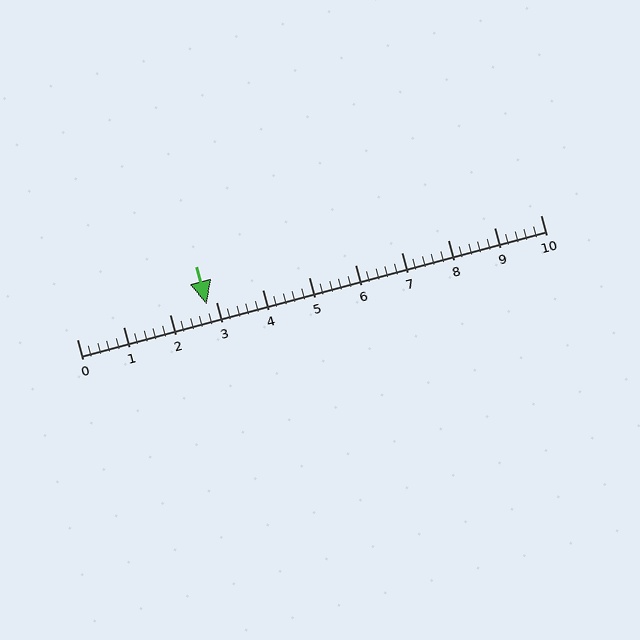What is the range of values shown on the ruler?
The ruler shows values from 0 to 10.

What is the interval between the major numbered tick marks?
The major tick marks are spaced 1 units apart.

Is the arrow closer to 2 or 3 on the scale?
The arrow is closer to 3.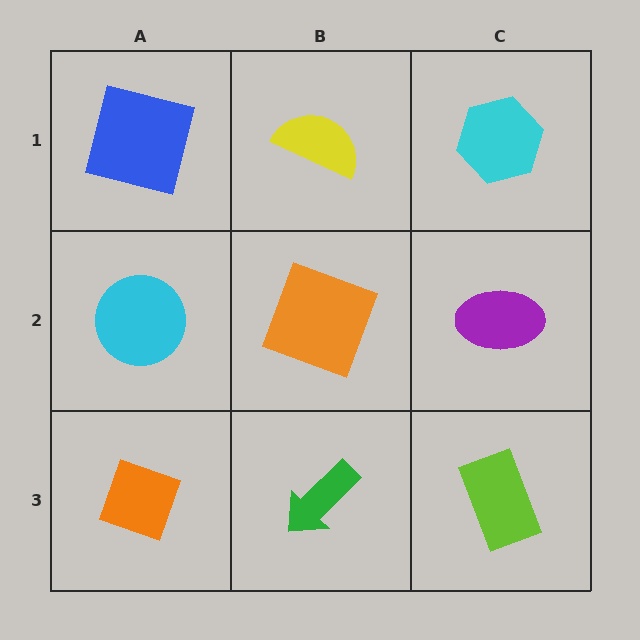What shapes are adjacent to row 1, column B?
An orange square (row 2, column B), a blue square (row 1, column A), a cyan hexagon (row 1, column C).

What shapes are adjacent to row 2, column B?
A yellow semicircle (row 1, column B), a green arrow (row 3, column B), a cyan circle (row 2, column A), a purple ellipse (row 2, column C).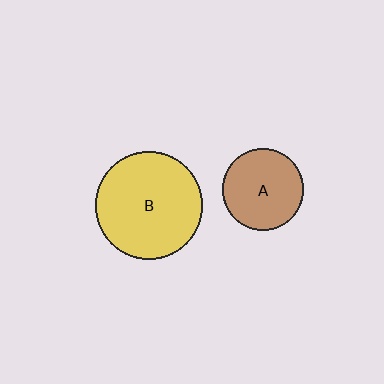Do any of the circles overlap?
No, none of the circles overlap.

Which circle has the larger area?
Circle B (yellow).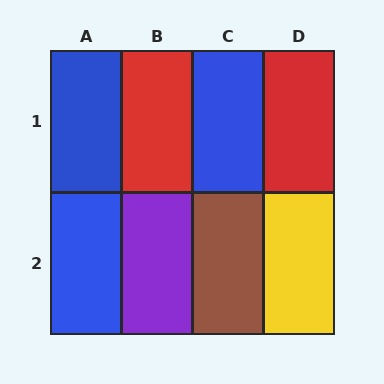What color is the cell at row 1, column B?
Red.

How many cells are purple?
1 cell is purple.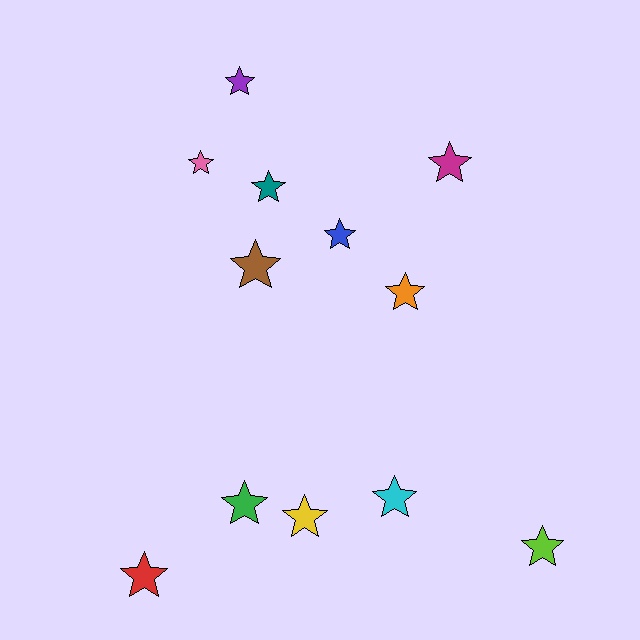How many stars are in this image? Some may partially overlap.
There are 12 stars.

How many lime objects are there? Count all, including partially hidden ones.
There is 1 lime object.